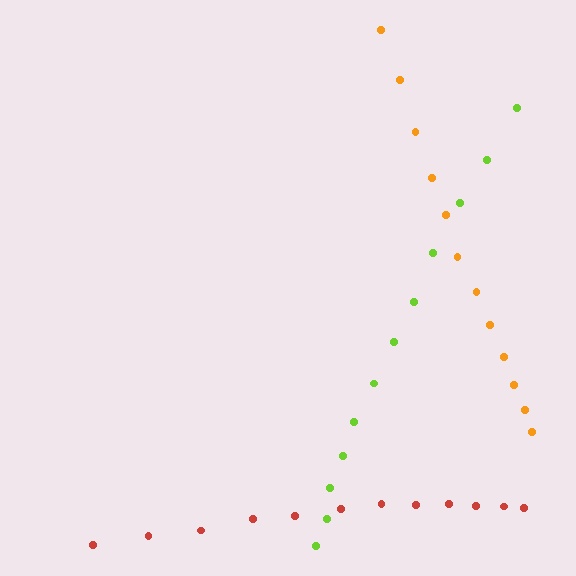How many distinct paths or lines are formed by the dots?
There are 3 distinct paths.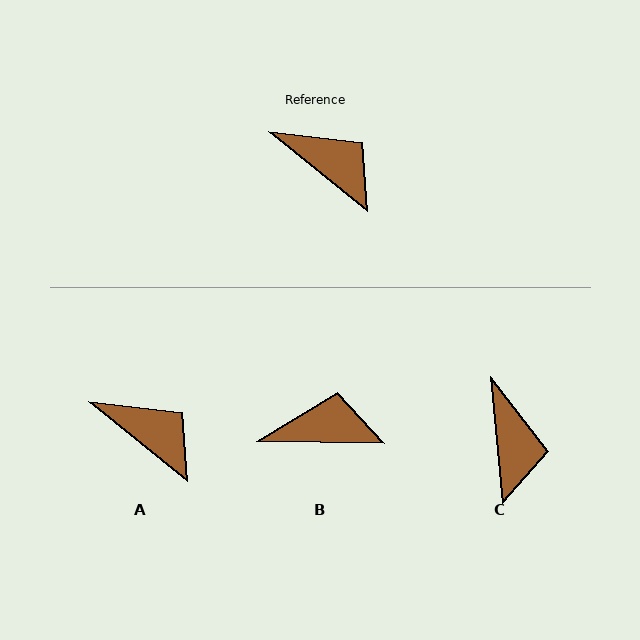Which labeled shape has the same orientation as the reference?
A.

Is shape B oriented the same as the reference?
No, it is off by about 38 degrees.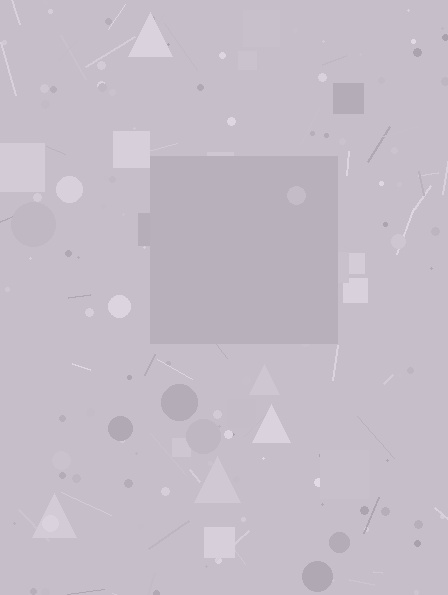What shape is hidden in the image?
A square is hidden in the image.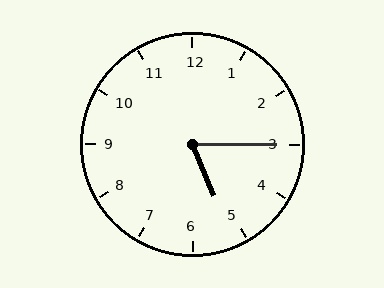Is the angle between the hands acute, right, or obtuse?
It is acute.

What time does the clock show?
5:15.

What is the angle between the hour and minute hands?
Approximately 68 degrees.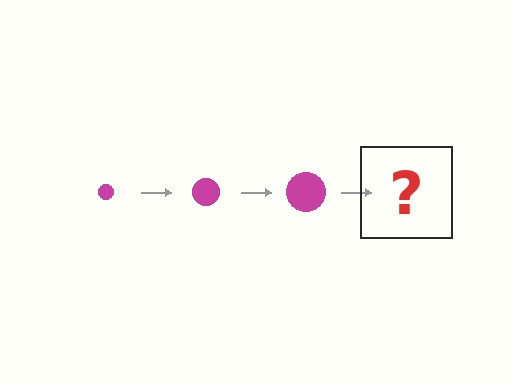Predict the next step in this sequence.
The next step is a magenta circle, larger than the previous one.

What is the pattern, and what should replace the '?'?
The pattern is that the circle gets progressively larger each step. The '?' should be a magenta circle, larger than the previous one.